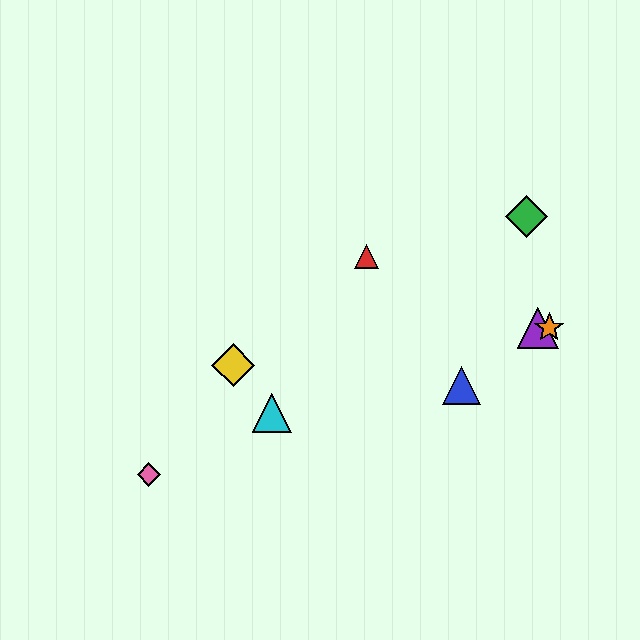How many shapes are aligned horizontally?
2 shapes (the purple triangle, the orange star) are aligned horizontally.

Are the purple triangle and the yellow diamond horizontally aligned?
No, the purple triangle is at y≈328 and the yellow diamond is at y≈365.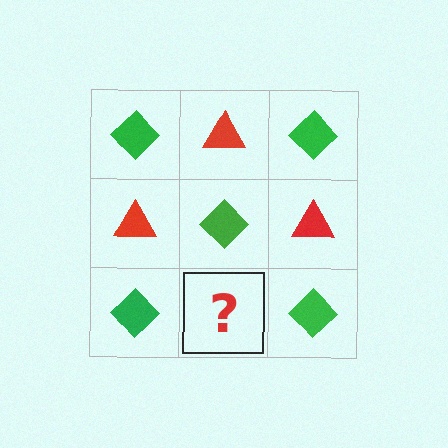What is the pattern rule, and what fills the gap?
The rule is that it alternates green diamond and red triangle in a checkerboard pattern. The gap should be filled with a red triangle.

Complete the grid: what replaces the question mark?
The question mark should be replaced with a red triangle.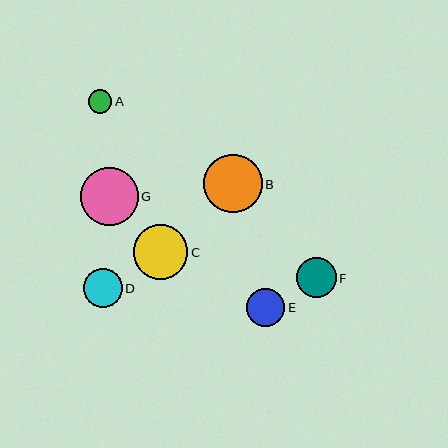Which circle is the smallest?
Circle A is the smallest with a size of approximately 23 pixels.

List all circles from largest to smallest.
From largest to smallest: B, G, C, F, D, E, A.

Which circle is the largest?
Circle B is the largest with a size of approximately 58 pixels.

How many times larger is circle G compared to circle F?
Circle G is approximately 1.4 times the size of circle F.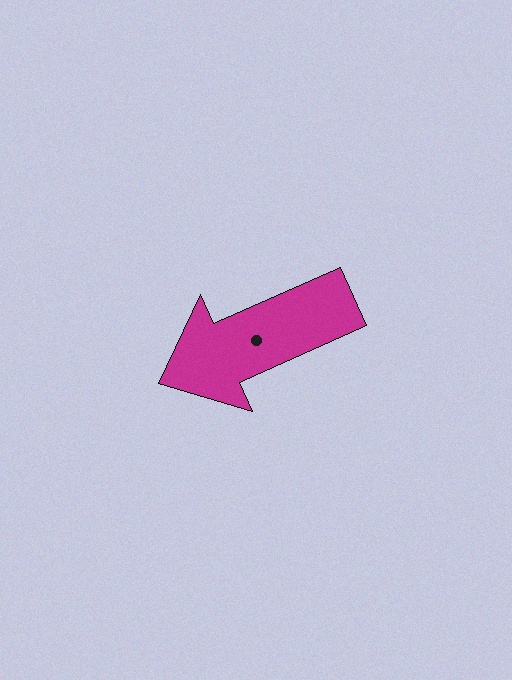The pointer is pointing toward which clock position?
Roughly 8 o'clock.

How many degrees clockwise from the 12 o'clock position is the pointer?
Approximately 246 degrees.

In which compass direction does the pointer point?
Southwest.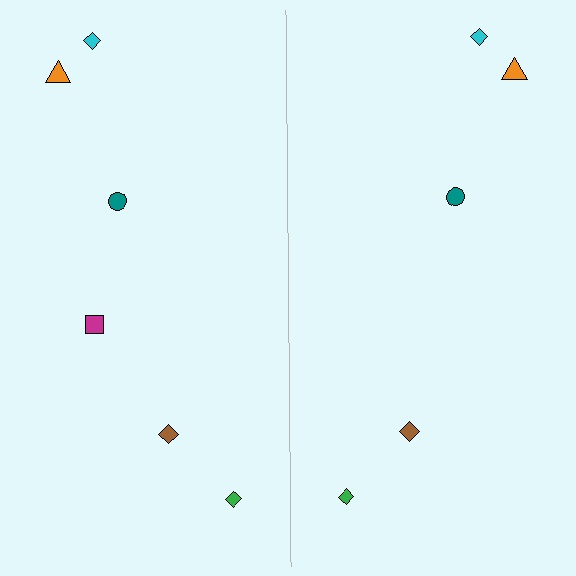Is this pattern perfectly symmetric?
No, the pattern is not perfectly symmetric. A magenta square is missing from the right side.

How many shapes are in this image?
There are 11 shapes in this image.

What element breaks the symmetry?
A magenta square is missing from the right side.